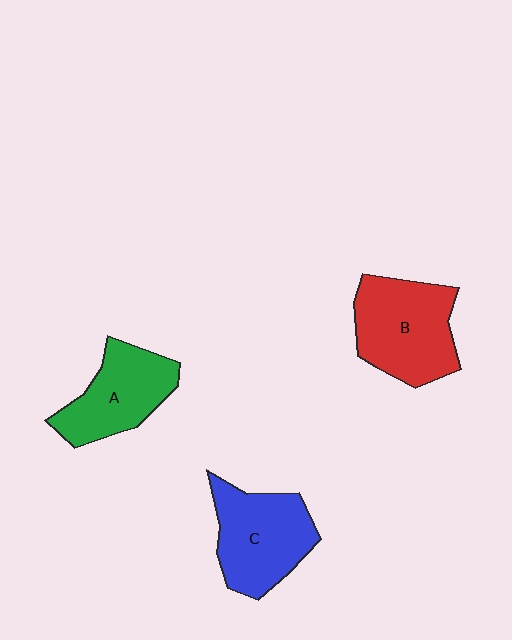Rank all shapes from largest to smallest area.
From largest to smallest: B (red), C (blue), A (green).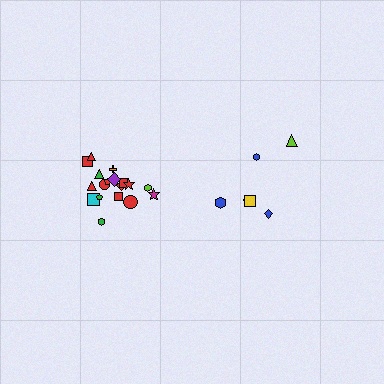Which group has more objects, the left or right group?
The left group.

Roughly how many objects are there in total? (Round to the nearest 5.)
Roughly 25 objects in total.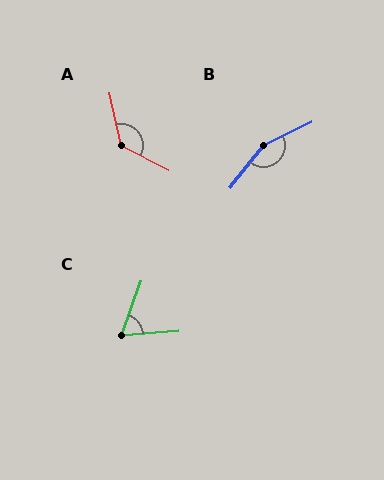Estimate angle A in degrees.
Approximately 129 degrees.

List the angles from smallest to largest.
C (65°), A (129°), B (154°).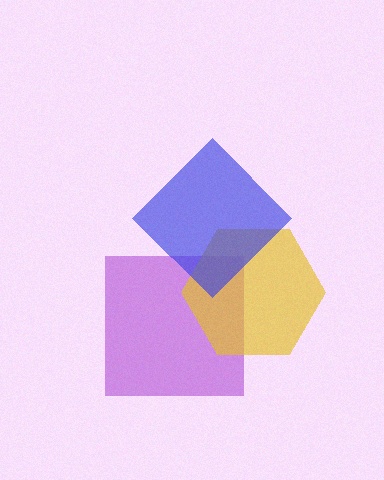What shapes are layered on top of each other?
The layered shapes are: a purple square, a yellow hexagon, a blue diamond.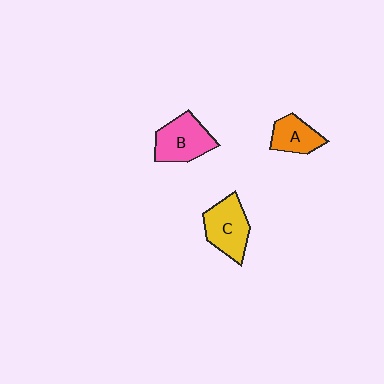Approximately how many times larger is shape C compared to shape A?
Approximately 1.4 times.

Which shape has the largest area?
Shape B (pink).